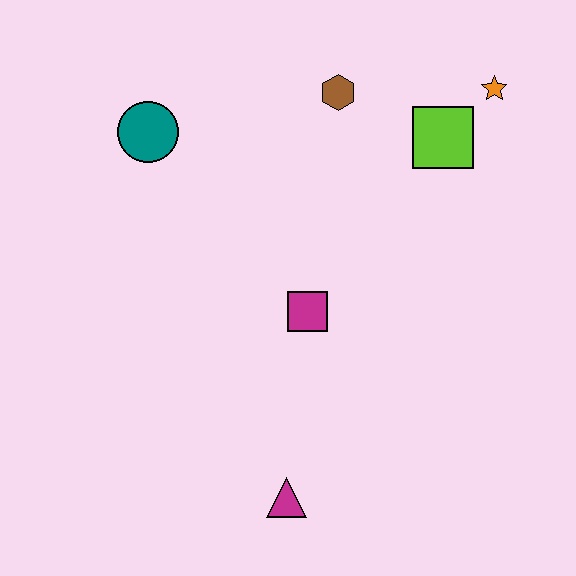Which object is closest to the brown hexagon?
The lime square is closest to the brown hexagon.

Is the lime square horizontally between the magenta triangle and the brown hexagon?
No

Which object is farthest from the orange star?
The magenta triangle is farthest from the orange star.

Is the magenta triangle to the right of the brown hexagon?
No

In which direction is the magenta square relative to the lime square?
The magenta square is below the lime square.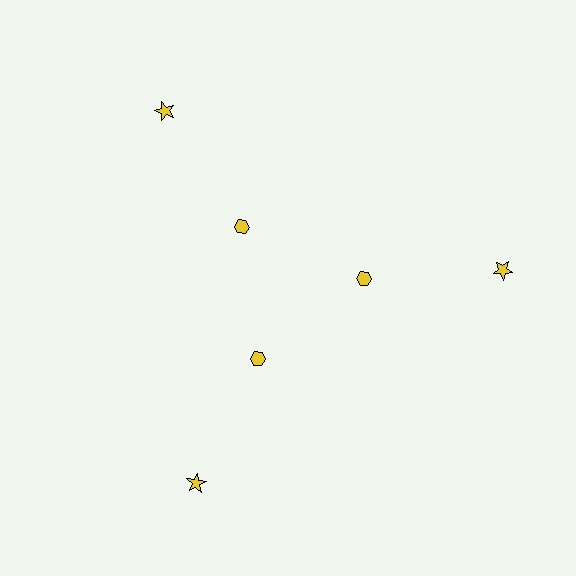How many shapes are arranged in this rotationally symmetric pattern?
There are 6 shapes, arranged in 3 groups of 2.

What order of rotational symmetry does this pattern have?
This pattern has 3-fold rotational symmetry.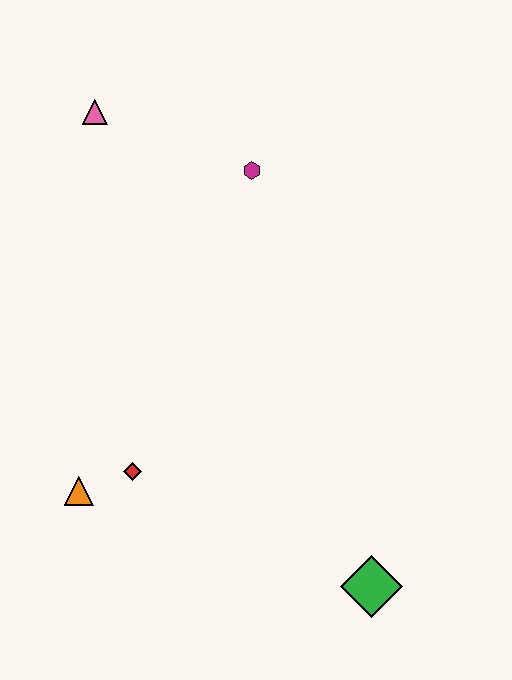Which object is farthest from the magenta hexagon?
The green diamond is farthest from the magenta hexagon.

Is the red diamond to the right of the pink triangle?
Yes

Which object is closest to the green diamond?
The red diamond is closest to the green diamond.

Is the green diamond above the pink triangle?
No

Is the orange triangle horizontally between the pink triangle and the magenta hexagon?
No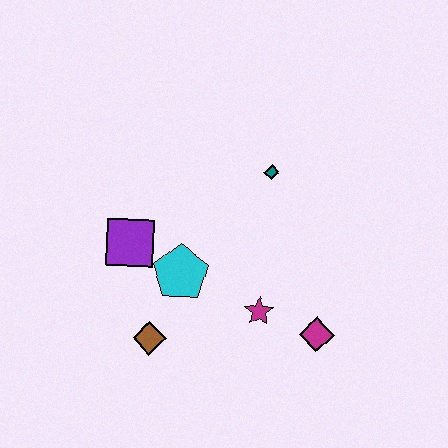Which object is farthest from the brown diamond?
The teal diamond is farthest from the brown diamond.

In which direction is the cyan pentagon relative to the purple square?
The cyan pentagon is to the right of the purple square.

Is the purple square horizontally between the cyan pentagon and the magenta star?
No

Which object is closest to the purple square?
The cyan pentagon is closest to the purple square.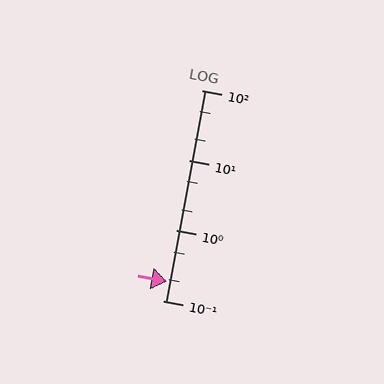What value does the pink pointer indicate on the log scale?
The pointer indicates approximately 0.19.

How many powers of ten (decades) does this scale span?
The scale spans 3 decades, from 0.1 to 100.